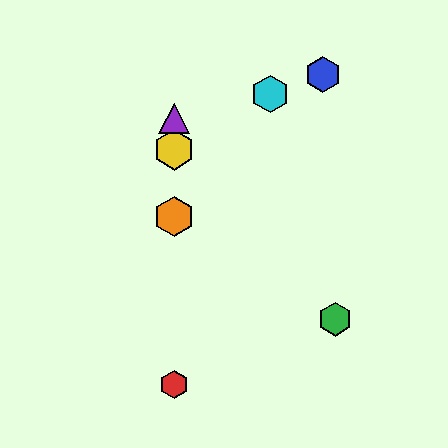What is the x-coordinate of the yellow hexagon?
The yellow hexagon is at x≈174.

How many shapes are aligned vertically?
4 shapes (the red hexagon, the yellow hexagon, the purple triangle, the orange hexagon) are aligned vertically.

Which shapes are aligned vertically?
The red hexagon, the yellow hexagon, the purple triangle, the orange hexagon are aligned vertically.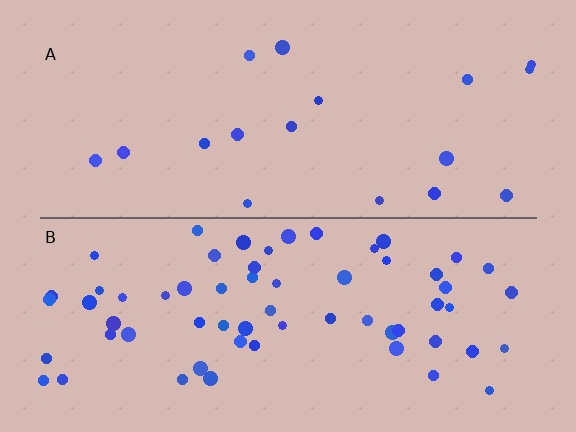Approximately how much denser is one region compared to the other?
Approximately 3.5× — region B over region A.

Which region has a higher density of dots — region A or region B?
B (the bottom).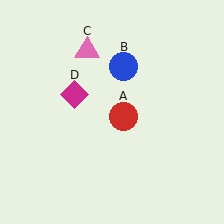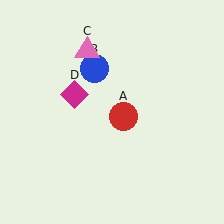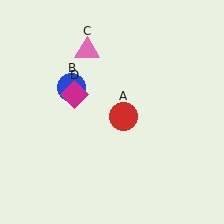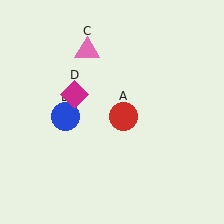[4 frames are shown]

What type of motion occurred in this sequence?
The blue circle (object B) rotated counterclockwise around the center of the scene.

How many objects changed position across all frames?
1 object changed position: blue circle (object B).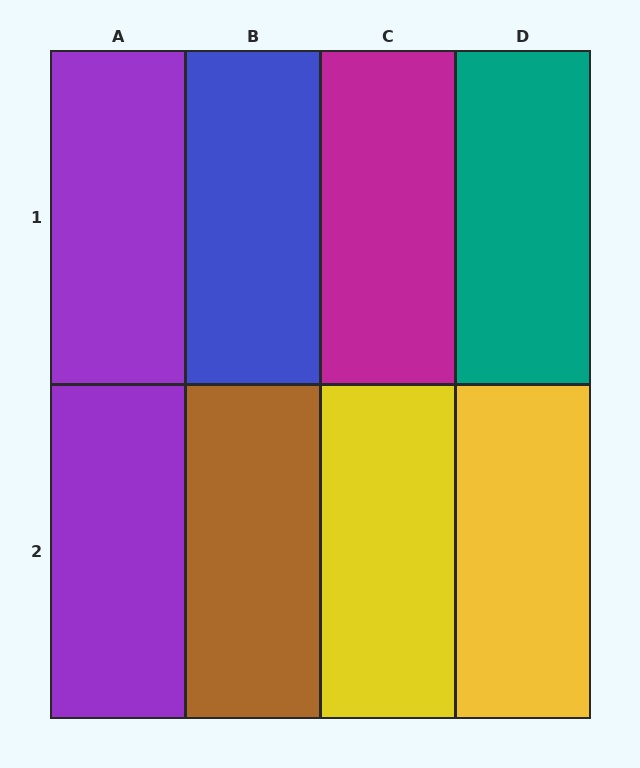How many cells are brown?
1 cell is brown.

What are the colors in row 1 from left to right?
Purple, blue, magenta, teal.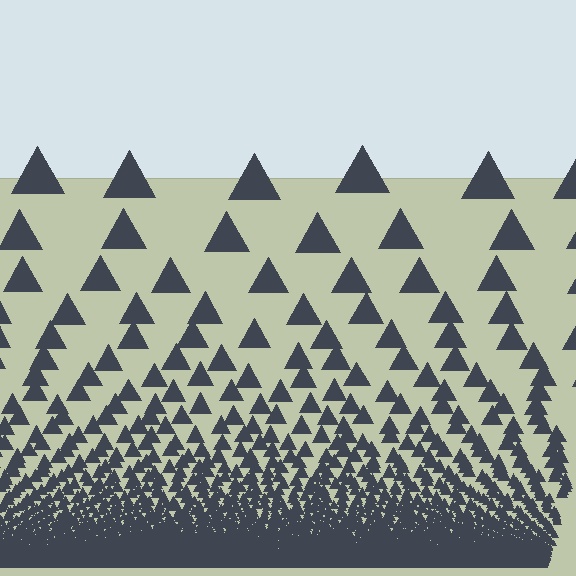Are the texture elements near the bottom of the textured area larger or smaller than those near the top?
Smaller. The gradient is inverted — elements near the bottom are smaller and denser.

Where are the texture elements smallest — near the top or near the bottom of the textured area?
Near the bottom.